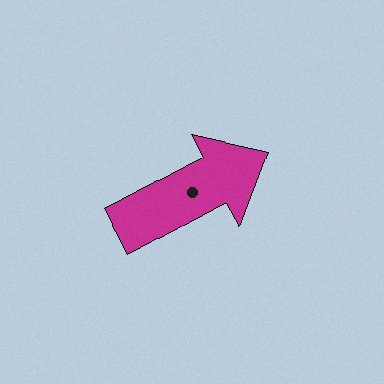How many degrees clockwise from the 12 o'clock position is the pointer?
Approximately 62 degrees.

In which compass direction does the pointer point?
Northeast.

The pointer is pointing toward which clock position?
Roughly 2 o'clock.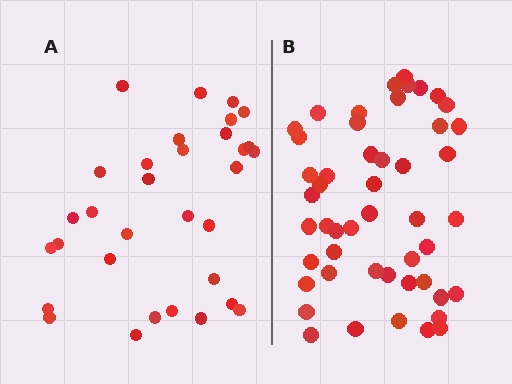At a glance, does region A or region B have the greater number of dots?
Region B (the right region) has more dots.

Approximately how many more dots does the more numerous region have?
Region B has approximately 15 more dots than region A.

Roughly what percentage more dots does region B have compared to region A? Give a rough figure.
About 55% more.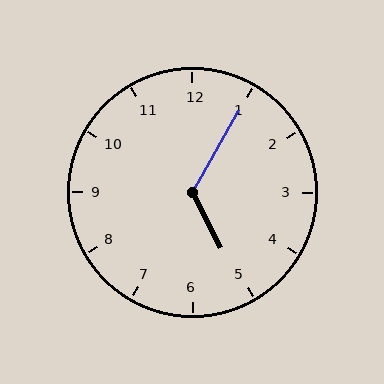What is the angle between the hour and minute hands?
Approximately 122 degrees.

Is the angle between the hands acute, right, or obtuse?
It is obtuse.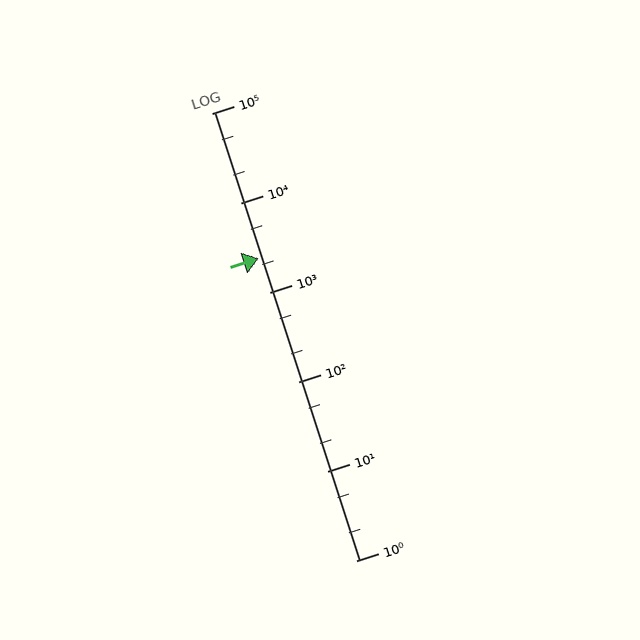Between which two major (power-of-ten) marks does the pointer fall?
The pointer is between 1000 and 10000.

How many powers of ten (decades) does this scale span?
The scale spans 5 decades, from 1 to 100000.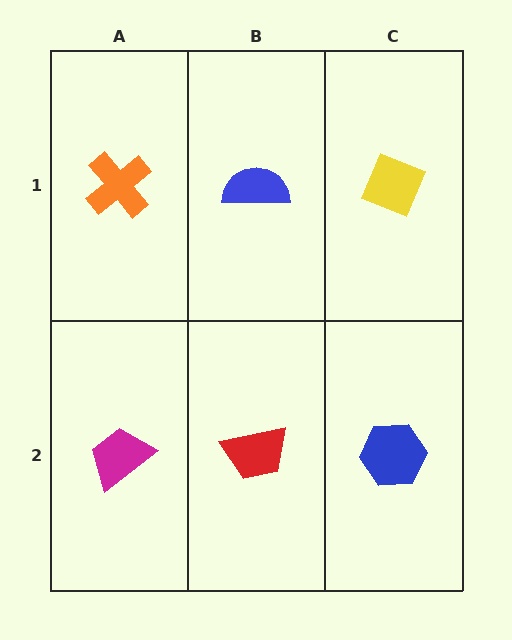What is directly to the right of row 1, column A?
A blue semicircle.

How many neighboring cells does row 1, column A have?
2.